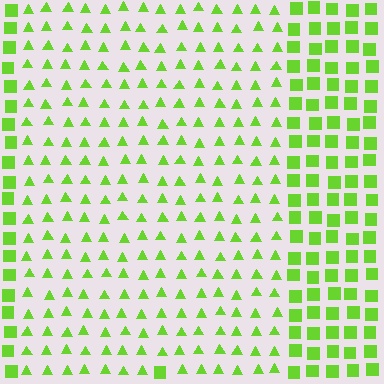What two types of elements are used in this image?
The image uses triangles inside the rectangle region and squares outside it.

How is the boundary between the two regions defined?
The boundary is defined by a change in element shape: triangles inside vs. squares outside. All elements share the same color and spacing.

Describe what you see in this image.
The image is filled with small lime elements arranged in a uniform grid. A rectangle-shaped region contains triangles, while the surrounding area contains squares. The boundary is defined purely by the change in element shape.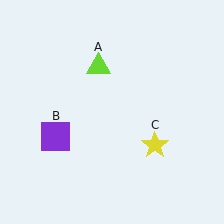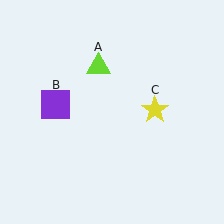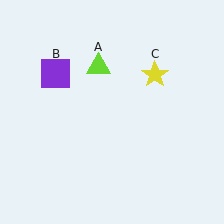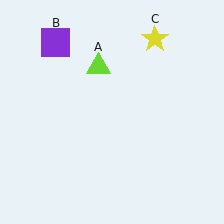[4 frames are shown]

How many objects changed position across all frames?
2 objects changed position: purple square (object B), yellow star (object C).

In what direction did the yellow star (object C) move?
The yellow star (object C) moved up.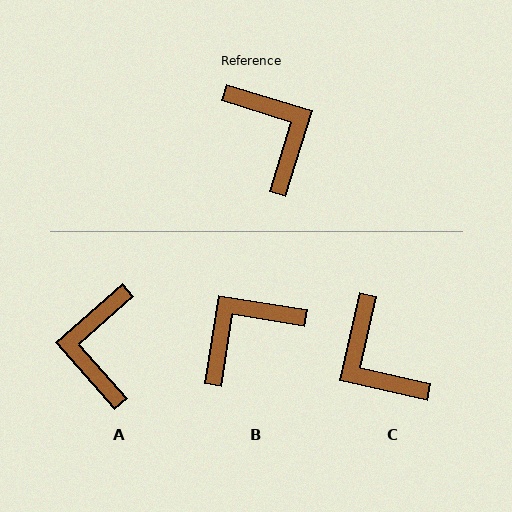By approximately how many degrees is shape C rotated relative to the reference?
Approximately 176 degrees clockwise.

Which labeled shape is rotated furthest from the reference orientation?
C, about 176 degrees away.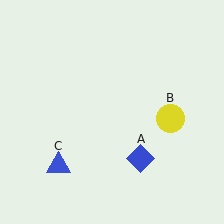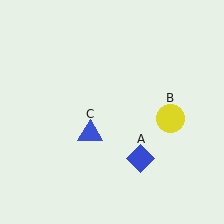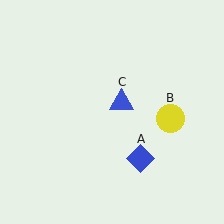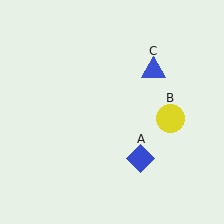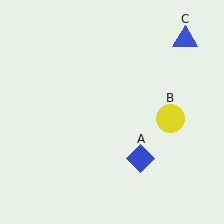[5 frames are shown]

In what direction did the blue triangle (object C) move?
The blue triangle (object C) moved up and to the right.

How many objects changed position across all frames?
1 object changed position: blue triangle (object C).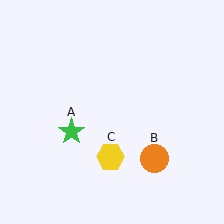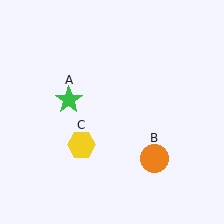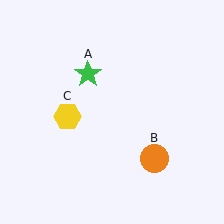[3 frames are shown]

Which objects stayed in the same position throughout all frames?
Orange circle (object B) remained stationary.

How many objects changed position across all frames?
2 objects changed position: green star (object A), yellow hexagon (object C).